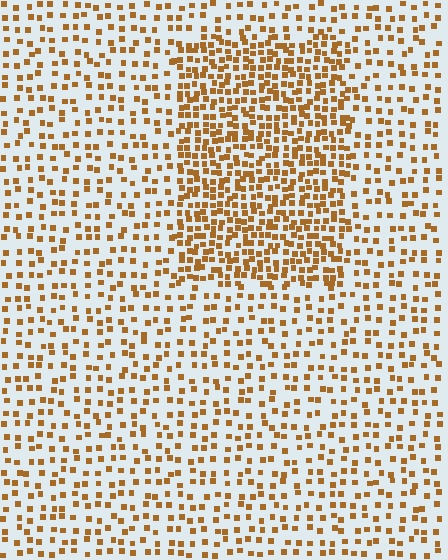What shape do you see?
I see a rectangle.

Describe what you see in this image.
The image contains small brown elements arranged at two different densities. A rectangle-shaped region is visible where the elements are more densely packed than the surrounding area.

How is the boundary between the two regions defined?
The boundary is defined by a change in element density (approximately 2.1x ratio). All elements are the same color, size, and shape.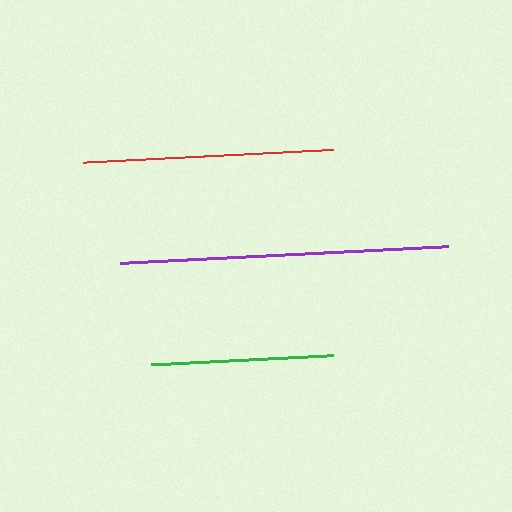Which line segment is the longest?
The purple line is the longest at approximately 327 pixels.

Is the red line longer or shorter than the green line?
The red line is longer than the green line.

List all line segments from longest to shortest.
From longest to shortest: purple, red, green.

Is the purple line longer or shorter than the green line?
The purple line is longer than the green line.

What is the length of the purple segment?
The purple segment is approximately 327 pixels long.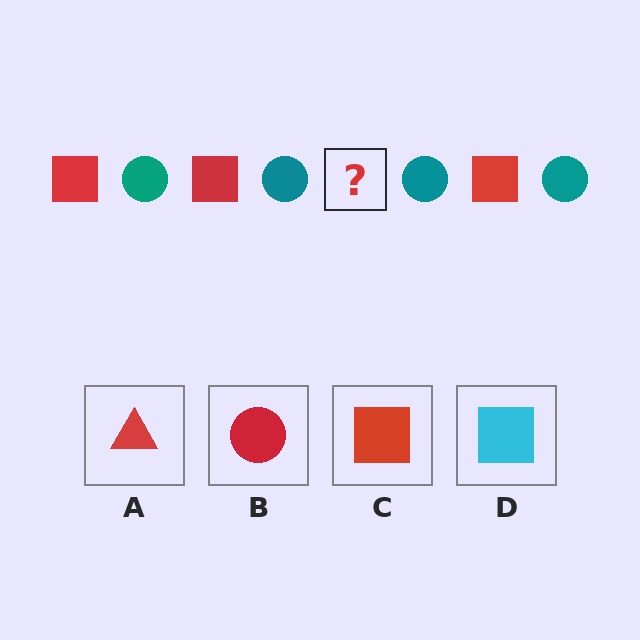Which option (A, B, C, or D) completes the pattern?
C.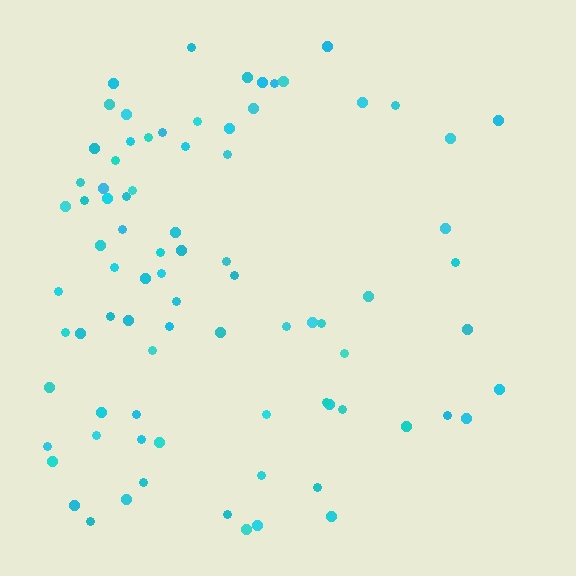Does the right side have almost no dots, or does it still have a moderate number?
Still a moderate number, just noticeably fewer than the left.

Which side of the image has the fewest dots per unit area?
The right.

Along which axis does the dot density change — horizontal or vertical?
Horizontal.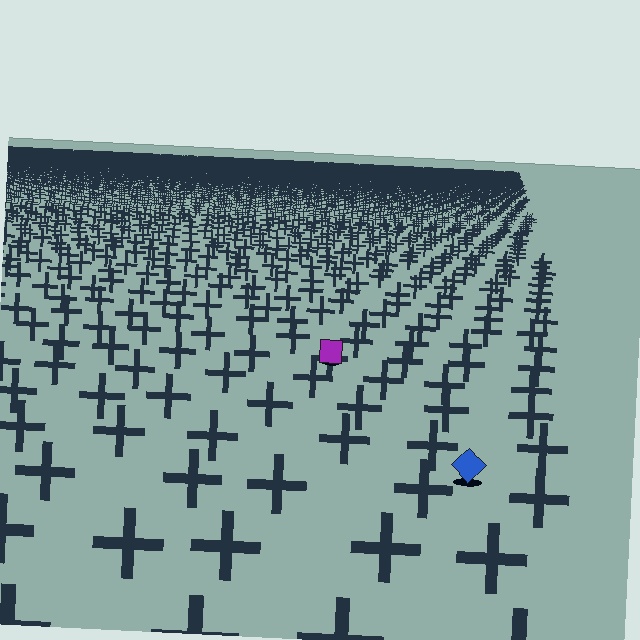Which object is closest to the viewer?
The blue diamond is closest. The texture marks near it are larger and more spread out.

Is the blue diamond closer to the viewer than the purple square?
Yes. The blue diamond is closer — you can tell from the texture gradient: the ground texture is coarser near it.